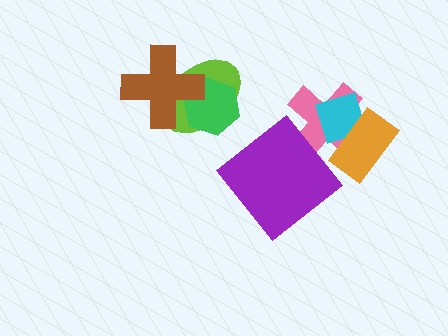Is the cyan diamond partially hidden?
Yes, it is partially covered by another shape.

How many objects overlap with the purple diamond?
1 object overlaps with the purple diamond.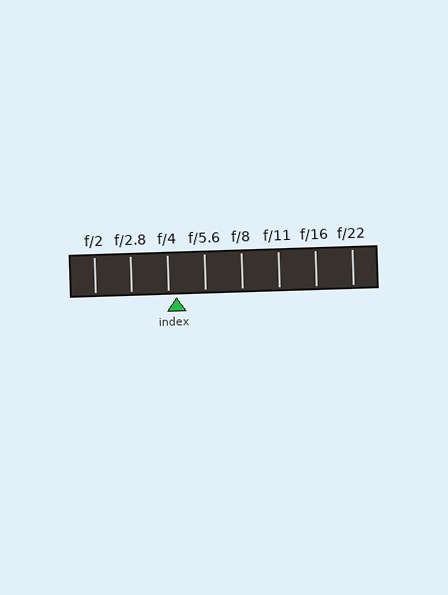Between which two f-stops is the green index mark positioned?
The index mark is between f/4 and f/5.6.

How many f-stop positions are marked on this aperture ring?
There are 8 f-stop positions marked.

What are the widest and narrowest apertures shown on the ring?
The widest aperture shown is f/2 and the narrowest is f/22.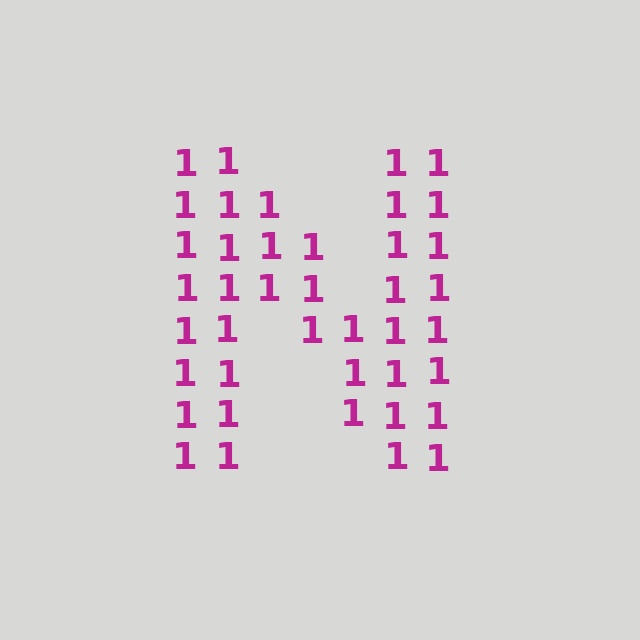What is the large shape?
The large shape is the letter N.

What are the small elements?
The small elements are digit 1's.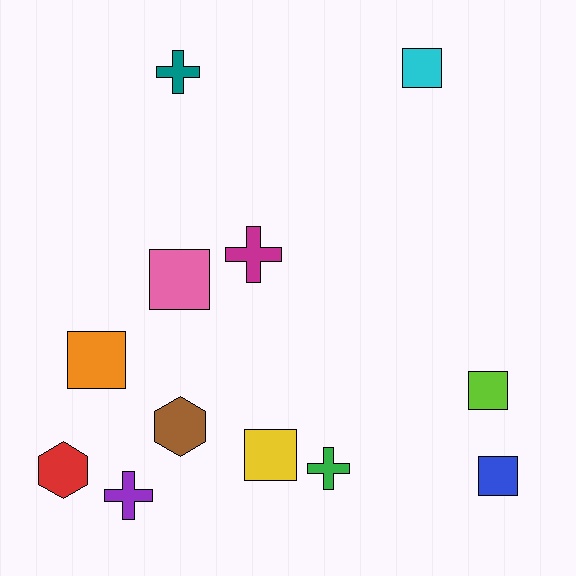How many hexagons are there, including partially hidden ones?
There are 2 hexagons.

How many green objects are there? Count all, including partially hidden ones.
There is 1 green object.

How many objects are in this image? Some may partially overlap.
There are 12 objects.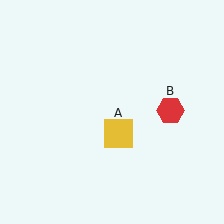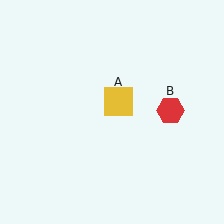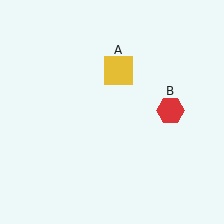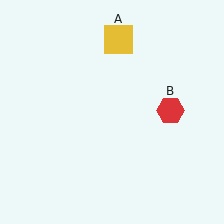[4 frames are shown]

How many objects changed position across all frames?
1 object changed position: yellow square (object A).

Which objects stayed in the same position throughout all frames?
Red hexagon (object B) remained stationary.